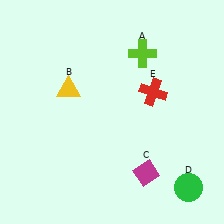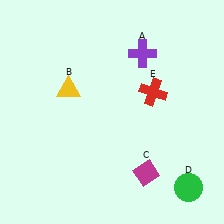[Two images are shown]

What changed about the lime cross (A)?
In Image 1, A is lime. In Image 2, it changed to purple.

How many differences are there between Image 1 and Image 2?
There is 1 difference between the two images.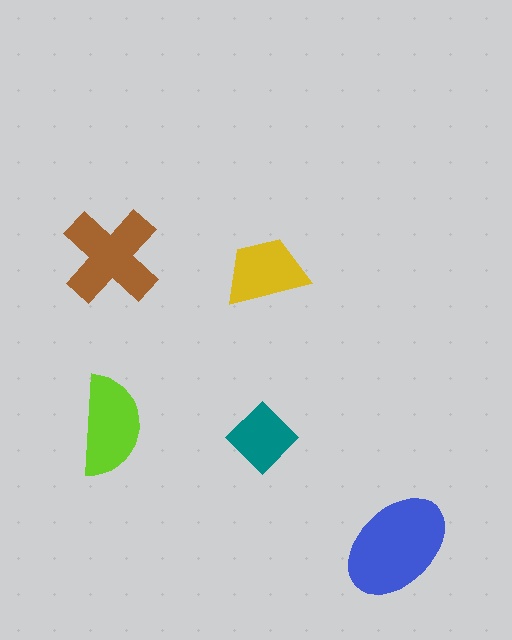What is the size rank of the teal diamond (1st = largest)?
5th.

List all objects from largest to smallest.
The blue ellipse, the brown cross, the lime semicircle, the yellow trapezoid, the teal diamond.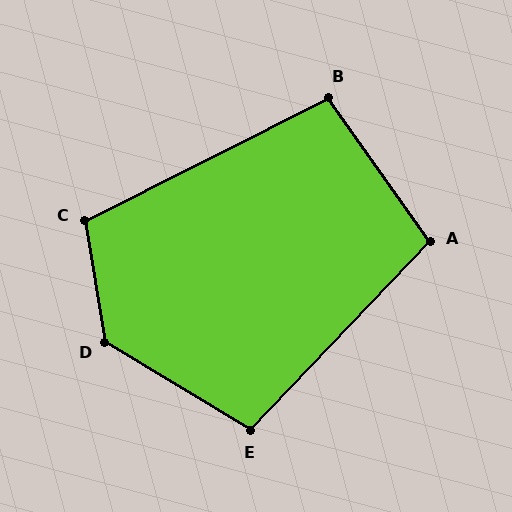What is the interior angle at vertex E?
Approximately 102 degrees (obtuse).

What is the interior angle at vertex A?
Approximately 101 degrees (obtuse).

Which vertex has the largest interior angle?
D, at approximately 130 degrees.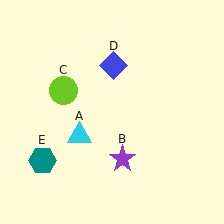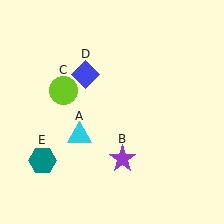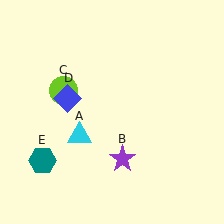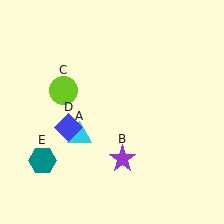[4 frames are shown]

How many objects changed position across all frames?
1 object changed position: blue diamond (object D).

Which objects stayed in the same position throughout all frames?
Cyan triangle (object A) and purple star (object B) and lime circle (object C) and teal hexagon (object E) remained stationary.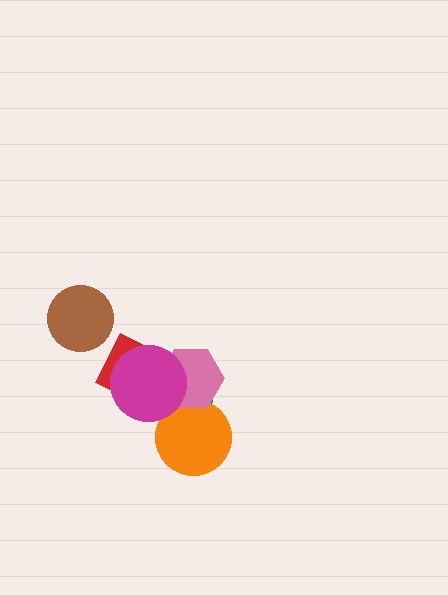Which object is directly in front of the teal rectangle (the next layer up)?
The orange circle is directly in front of the teal rectangle.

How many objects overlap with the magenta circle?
3 objects overlap with the magenta circle.